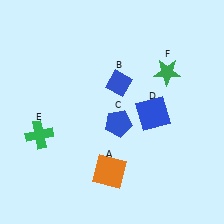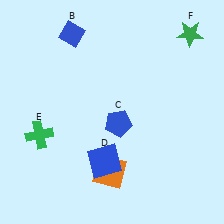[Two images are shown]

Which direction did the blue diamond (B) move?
The blue diamond (B) moved up.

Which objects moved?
The objects that moved are: the blue diamond (B), the blue square (D), the green star (F).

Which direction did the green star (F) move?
The green star (F) moved up.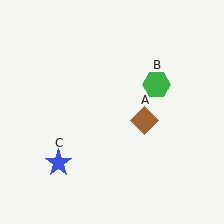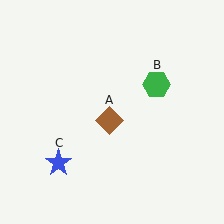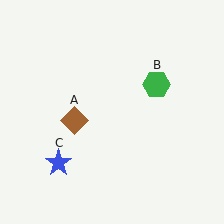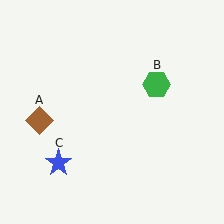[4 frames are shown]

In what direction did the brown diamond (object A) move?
The brown diamond (object A) moved left.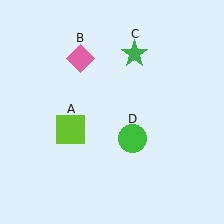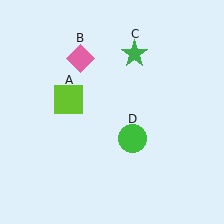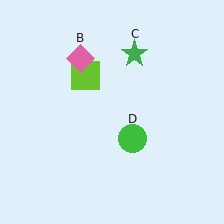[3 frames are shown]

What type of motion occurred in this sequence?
The lime square (object A) rotated clockwise around the center of the scene.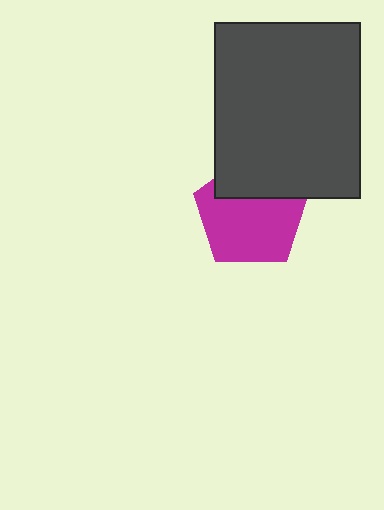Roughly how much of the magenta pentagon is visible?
Most of it is visible (roughly 68%).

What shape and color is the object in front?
The object in front is a dark gray rectangle.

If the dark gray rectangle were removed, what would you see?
You would see the complete magenta pentagon.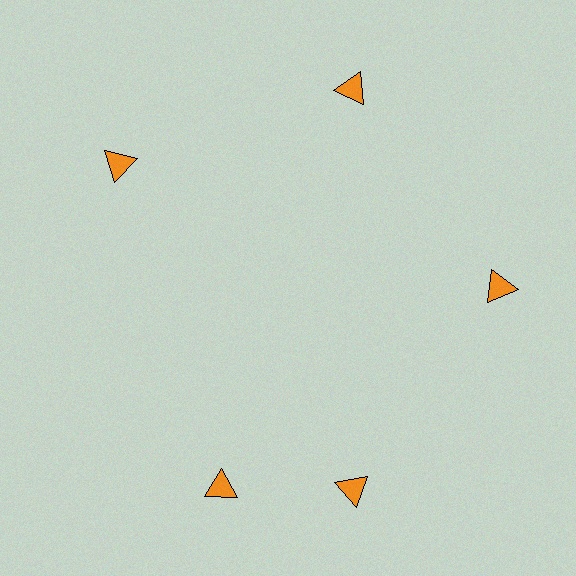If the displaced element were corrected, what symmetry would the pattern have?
It would have 5-fold rotational symmetry — the pattern would map onto itself every 72 degrees.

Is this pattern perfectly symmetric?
No. The 5 orange triangles are arranged in a ring, but one element near the 8 o'clock position is rotated out of alignment along the ring, breaking the 5-fold rotational symmetry.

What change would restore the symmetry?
The symmetry would be restored by rotating it back into even spacing with its neighbors so that all 5 triangles sit at equal angles and equal distance from the center.